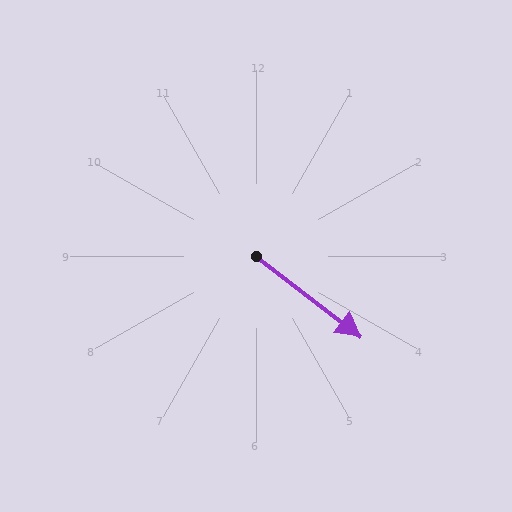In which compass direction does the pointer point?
Southeast.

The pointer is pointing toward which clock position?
Roughly 4 o'clock.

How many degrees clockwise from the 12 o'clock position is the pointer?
Approximately 128 degrees.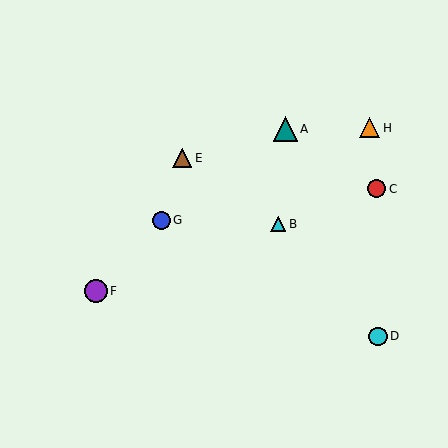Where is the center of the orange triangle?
The center of the orange triangle is at (369, 128).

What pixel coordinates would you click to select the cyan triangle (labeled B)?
Click at (278, 224) to select the cyan triangle B.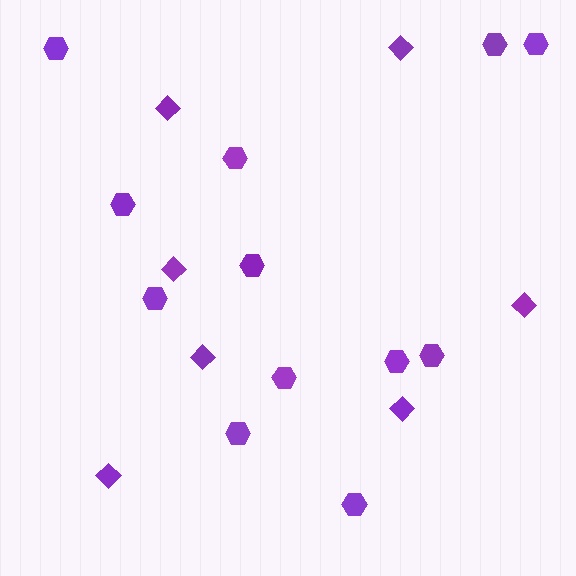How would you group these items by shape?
There are 2 groups: one group of hexagons (12) and one group of diamonds (7).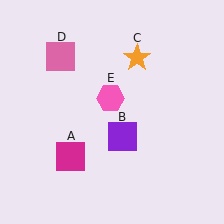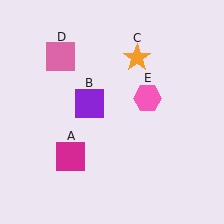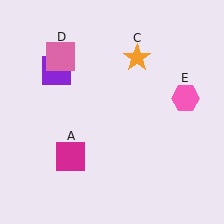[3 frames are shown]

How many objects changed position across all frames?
2 objects changed position: purple square (object B), pink hexagon (object E).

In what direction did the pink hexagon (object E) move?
The pink hexagon (object E) moved right.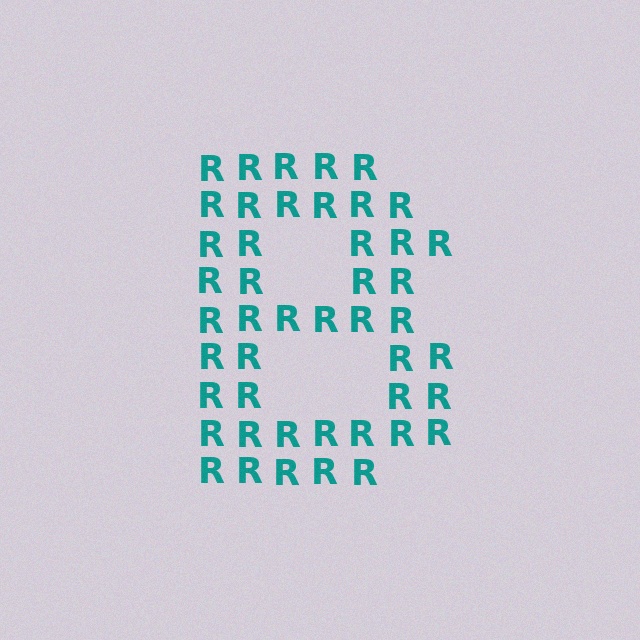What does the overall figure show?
The overall figure shows the letter B.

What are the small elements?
The small elements are letter R's.